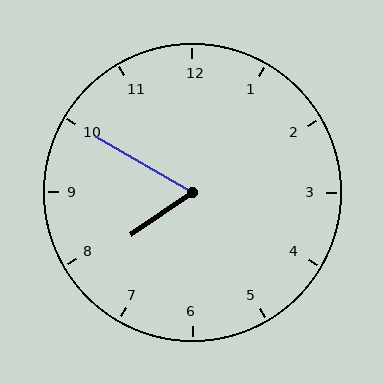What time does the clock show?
7:50.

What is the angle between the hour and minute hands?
Approximately 65 degrees.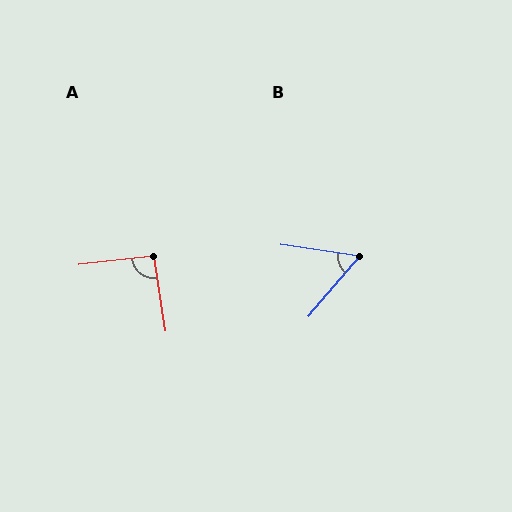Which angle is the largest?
A, at approximately 92 degrees.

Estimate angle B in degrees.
Approximately 58 degrees.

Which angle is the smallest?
B, at approximately 58 degrees.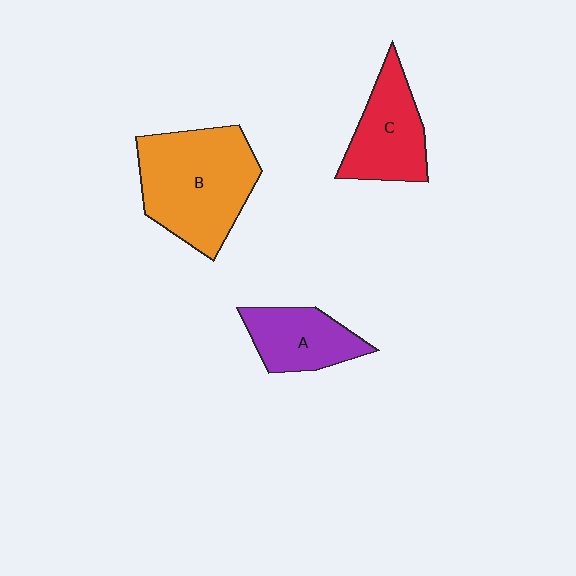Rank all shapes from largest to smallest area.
From largest to smallest: B (orange), C (red), A (purple).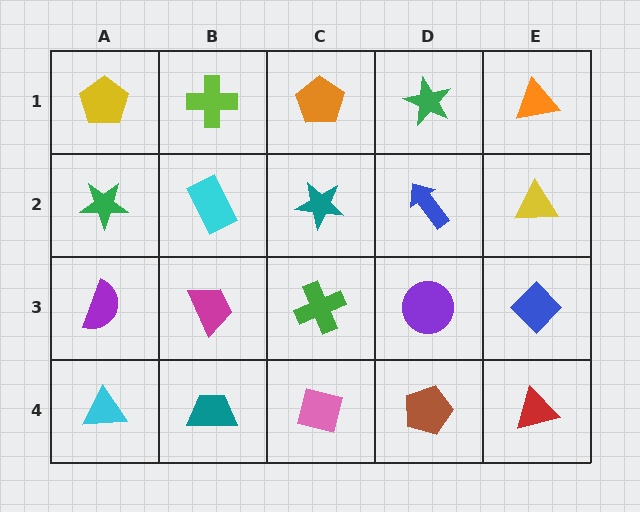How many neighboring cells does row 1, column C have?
3.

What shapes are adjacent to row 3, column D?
A blue arrow (row 2, column D), a brown pentagon (row 4, column D), a green cross (row 3, column C), a blue diamond (row 3, column E).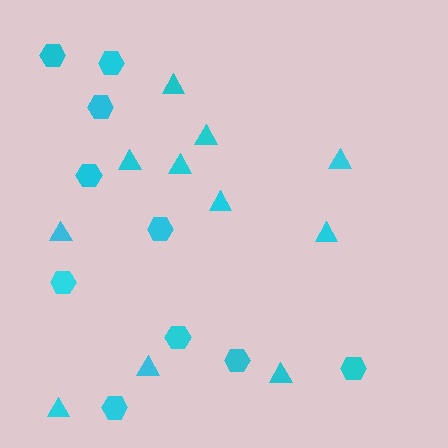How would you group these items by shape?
There are 2 groups: one group of triangles (11) and one group of hexagons (10).